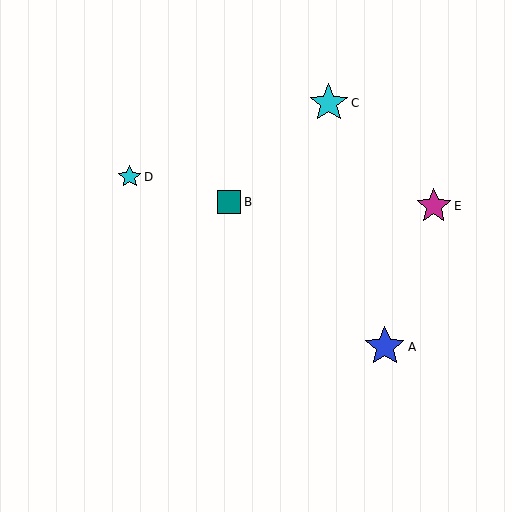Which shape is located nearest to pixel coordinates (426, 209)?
The magenta star (labeled E) at (434, 206) is nearest to that location.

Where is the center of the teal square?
The center of the teal square is at (229, 202).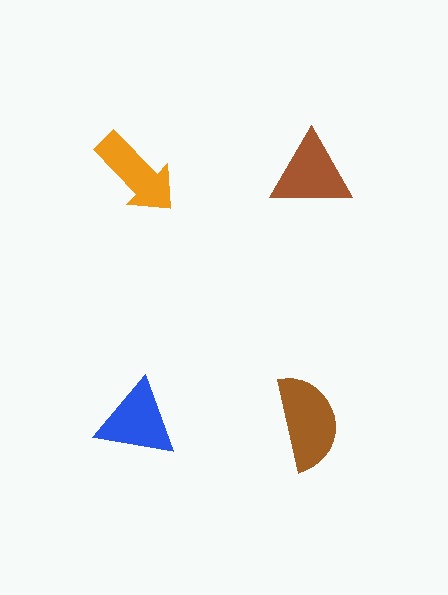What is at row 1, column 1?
An orange arrow.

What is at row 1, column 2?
A brown triangle.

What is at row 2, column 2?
A brown semicircle.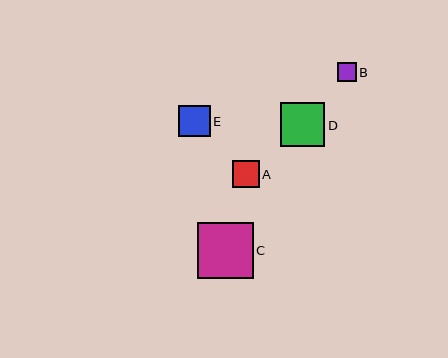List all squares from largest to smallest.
From largest to smallest: C, D, E, A, B.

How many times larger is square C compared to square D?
Square C is approximately 1.3 times the size of square D.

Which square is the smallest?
Square B is the smallest with a size of approximately 19 pixels.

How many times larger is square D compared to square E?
Square D is approximately 1.4 times the size of square E.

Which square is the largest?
Square C is the largest with a size of approximately 56 pixels.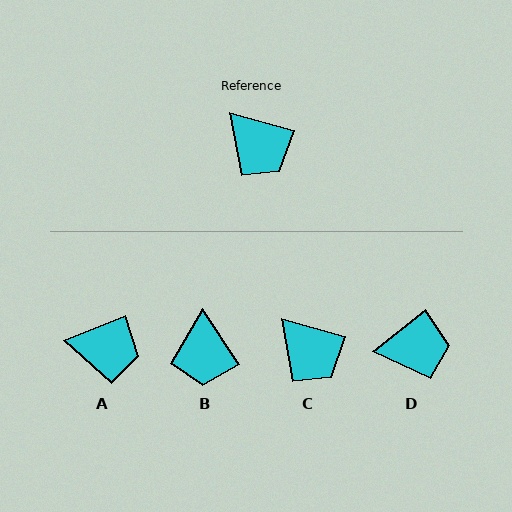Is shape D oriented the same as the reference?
No, it is off by about 54 degrees.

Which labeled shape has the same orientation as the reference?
C.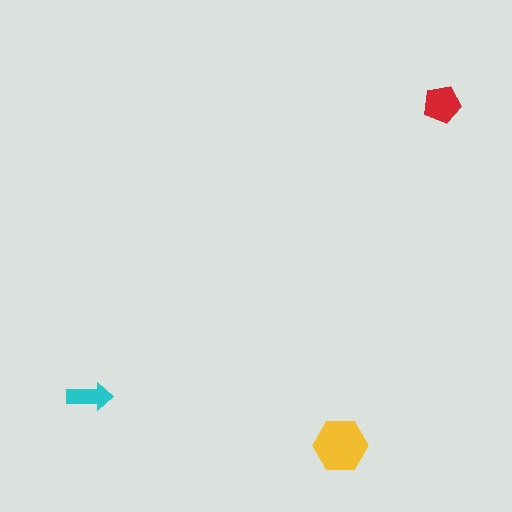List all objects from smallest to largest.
The cyan arrow, the red pentagon, the yellow hexagon.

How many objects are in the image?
There are 3 objects in the image.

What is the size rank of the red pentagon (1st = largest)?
2nd.